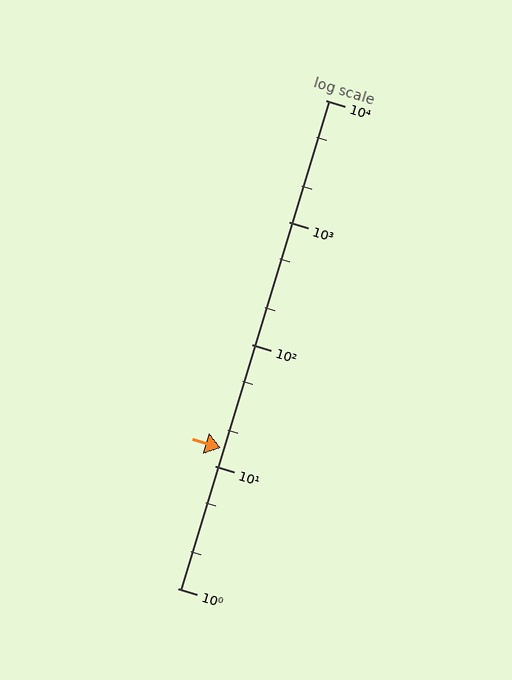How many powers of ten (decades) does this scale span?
The scale spans 4 decades, from 1 to 10000.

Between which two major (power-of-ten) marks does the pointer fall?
The pointer is between 10 and 100.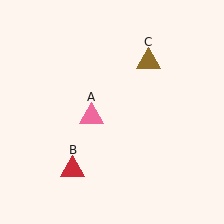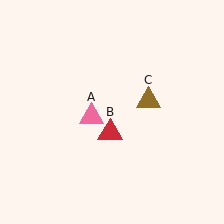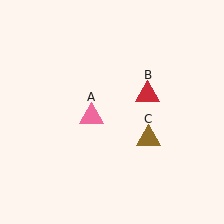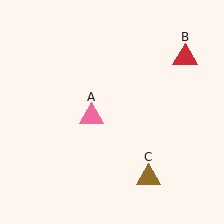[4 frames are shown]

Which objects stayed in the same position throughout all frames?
Pink triangle (object A) remained stationary.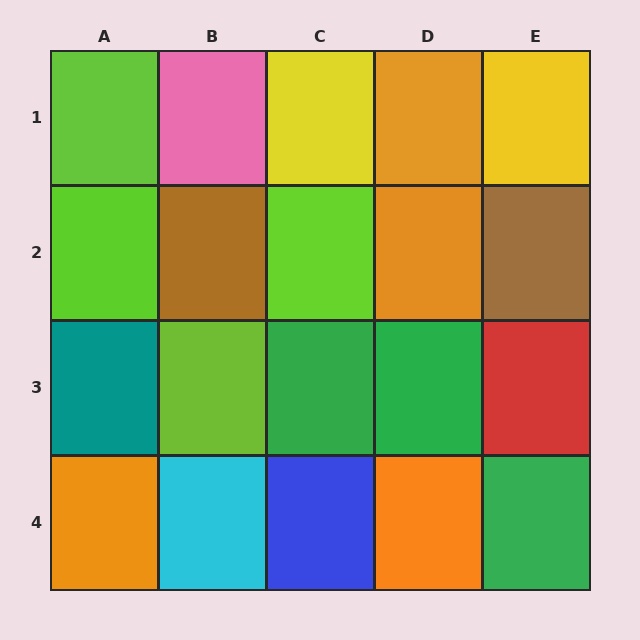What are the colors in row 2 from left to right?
Lime, brown, lime, orange, brown.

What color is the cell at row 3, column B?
Lime.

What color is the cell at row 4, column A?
Orange.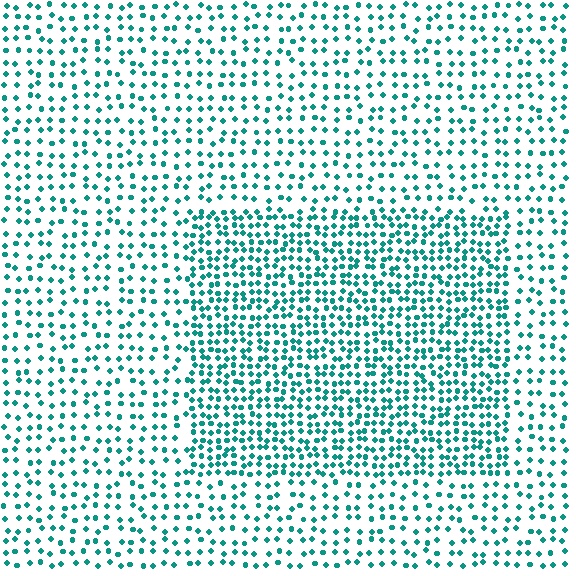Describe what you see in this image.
The image contains small teal elements arranged at two different densities. A rectangle-shaped region is visible where the elements are more densely packed than the surrounding area.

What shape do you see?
I see a rectangle.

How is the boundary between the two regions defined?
The boundary is defined by a change in element density (approximately 1.9x ratio). All elements are the same color, size, and shape.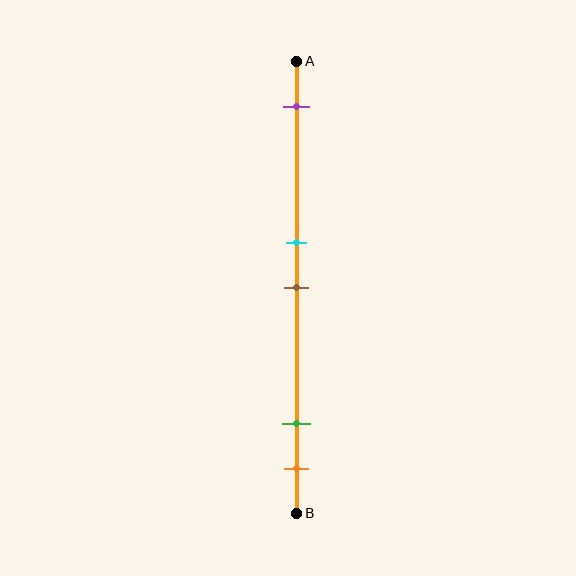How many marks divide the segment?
There are 5 marks dividing the segment.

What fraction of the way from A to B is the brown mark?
The brown mark is approximately 50% (0.5) of the way from A to B.